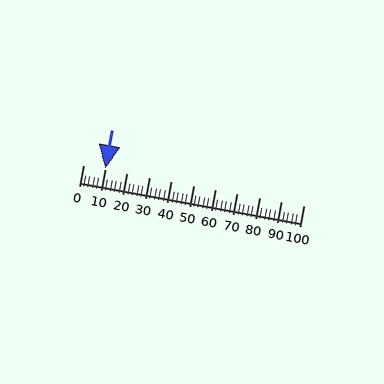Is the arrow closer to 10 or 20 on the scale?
The arrow is closer to 10.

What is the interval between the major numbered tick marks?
The major tick marks are spaced 10 units apart.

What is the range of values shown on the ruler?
The ruler shows values from 0 to 100.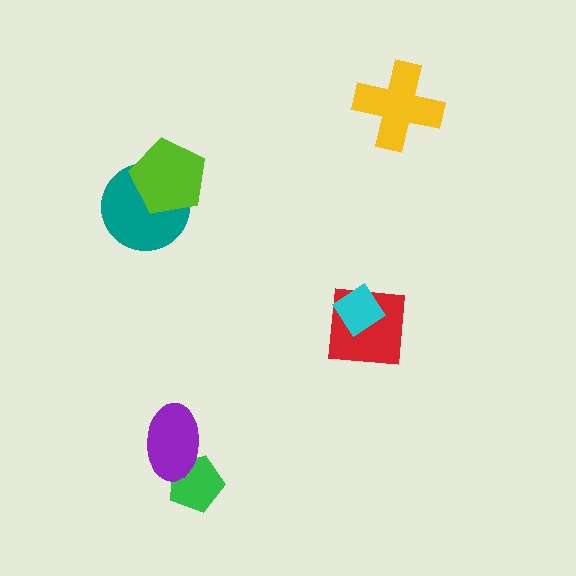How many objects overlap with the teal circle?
1 object overlaps with the teal circle.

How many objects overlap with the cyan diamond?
1 object overlaps with the cyan diamond.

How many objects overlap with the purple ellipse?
1 object overlaps with the purple ellipse.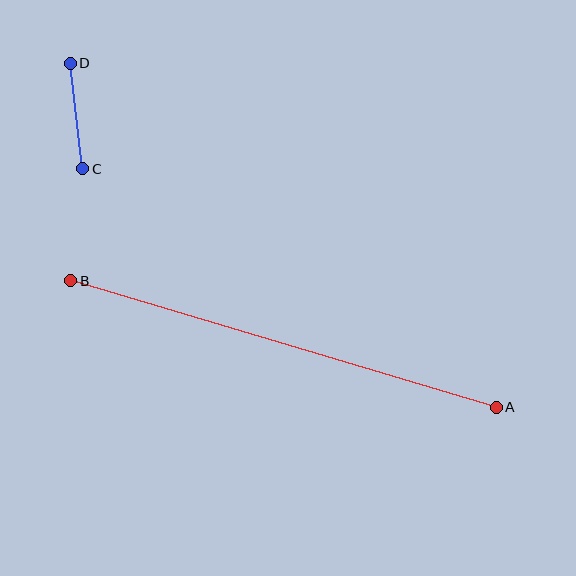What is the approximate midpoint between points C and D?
The midpoint is at approximately (77, 116) pixels.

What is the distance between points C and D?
The distance is approximately 106 pixels.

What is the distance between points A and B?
The distance is approximately 444 pixels.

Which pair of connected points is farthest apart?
Points A and B are farthest apart.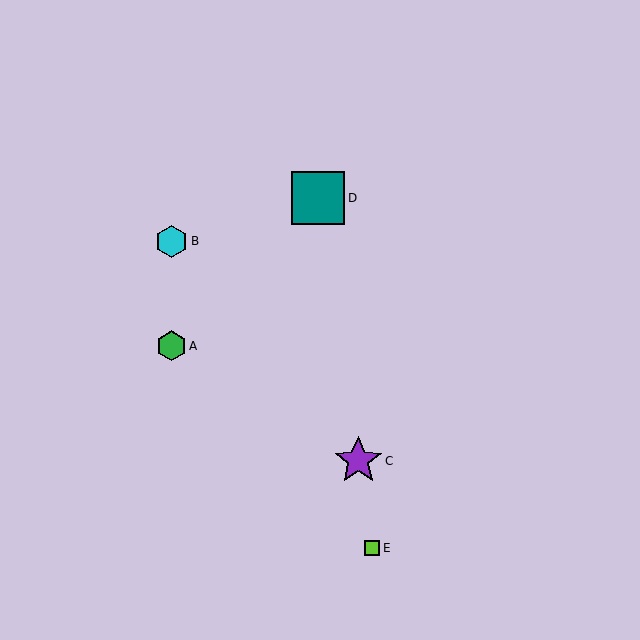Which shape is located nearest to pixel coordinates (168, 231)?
The cyan hexagon (labeled B) at (172, 241) is nearest to that location.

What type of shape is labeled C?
Shape C is a purple star.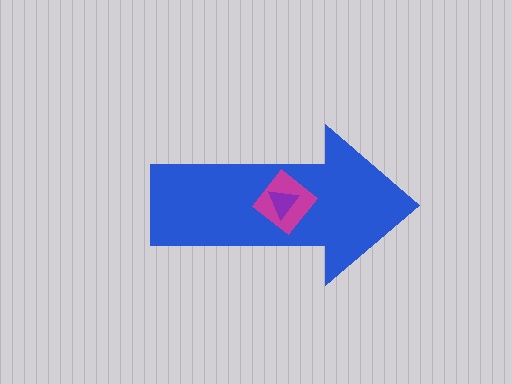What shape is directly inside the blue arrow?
The magenta diamond.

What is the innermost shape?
The purple triangle.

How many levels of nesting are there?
3.